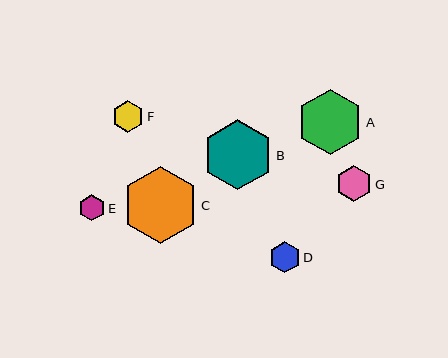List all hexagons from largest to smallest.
From largest to smallest: C, B, A, G, F, D, E.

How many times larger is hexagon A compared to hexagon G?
Hexagon A is approximately 1.8 times the size of hexagon G.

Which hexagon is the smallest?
Hexagon E is the smallest with a size of approximately 26 pixels.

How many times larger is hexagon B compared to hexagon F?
Hexagon B is approximately 2.2 times the size of hexagon F.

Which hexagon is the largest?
Hexagon C is the largest with a size of approximately 76 pixels.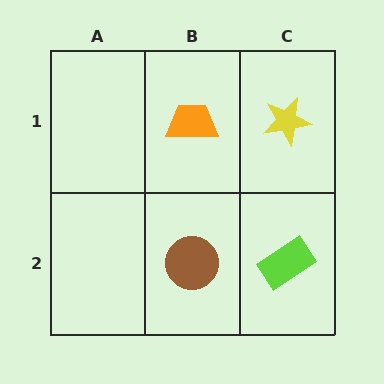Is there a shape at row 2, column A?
No, that cell is empty.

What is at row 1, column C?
A yellow star.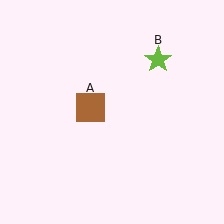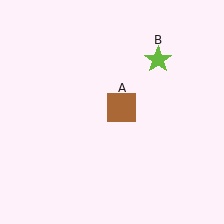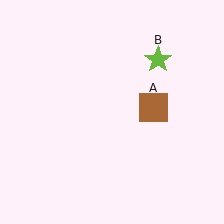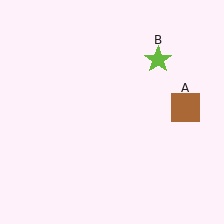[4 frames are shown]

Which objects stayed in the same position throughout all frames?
Lime star (object B) remained stationary.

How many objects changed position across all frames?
1 object changed position: brown square (object A).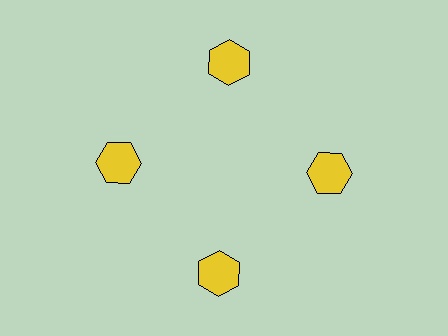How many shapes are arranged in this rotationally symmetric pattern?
There are 4 shapes, arranged in 4 groups of 1.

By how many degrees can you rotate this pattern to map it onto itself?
The pattern maps onto itself every 90 degrees of rotation.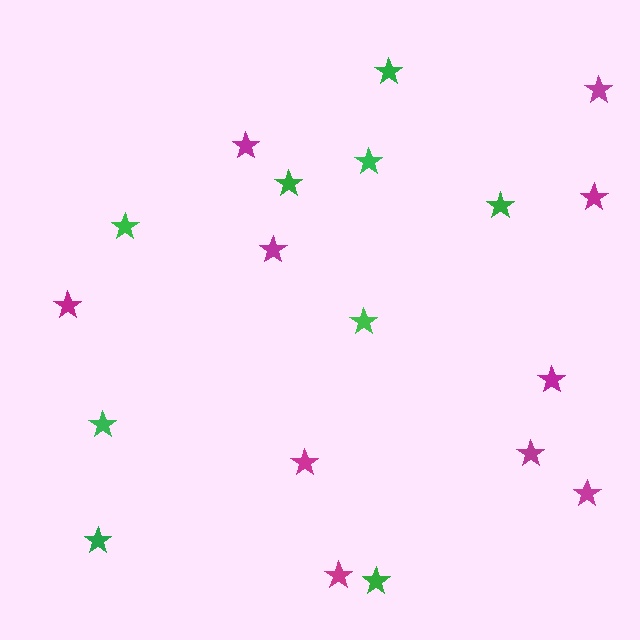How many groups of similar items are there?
There are 2 groups: one group of green stars (9) and one group of magenta stars (10).